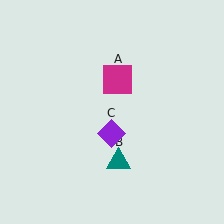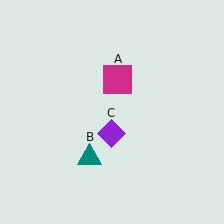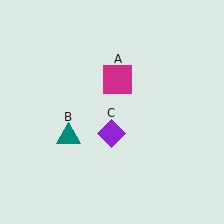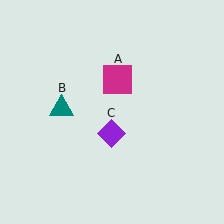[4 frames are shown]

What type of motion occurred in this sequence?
The teal triangle (object B) rotated clockwise around the center of the scene.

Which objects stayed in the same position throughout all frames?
Magenta square (object A) and purple diamond (object C) remained stationary.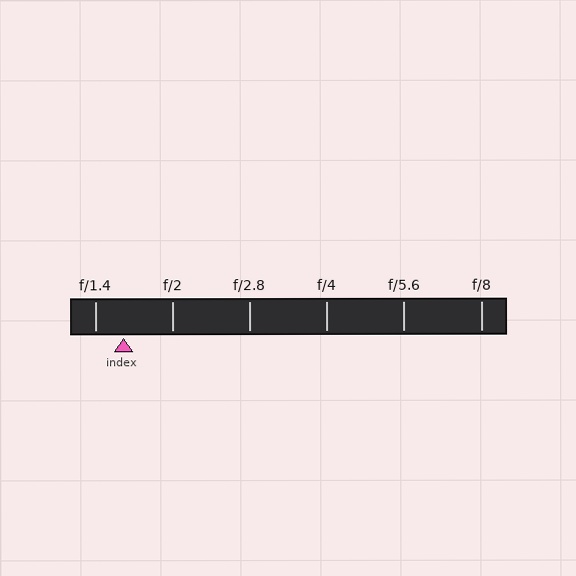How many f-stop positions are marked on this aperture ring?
There are 6 f-stop positions marked.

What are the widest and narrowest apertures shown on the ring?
The widest aperture shown is f/1.4 and the narrowest is f/8.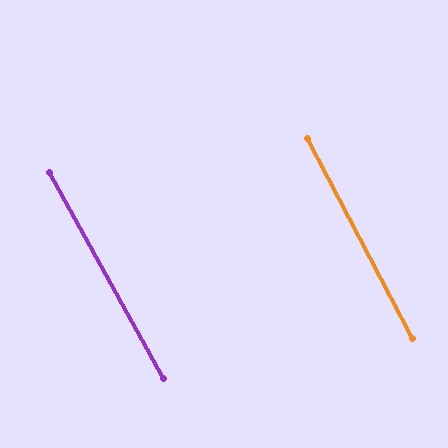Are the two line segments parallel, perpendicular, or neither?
Parallel — their directions differ by only 1.1°.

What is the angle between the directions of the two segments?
Approximately 1 degree.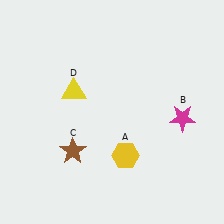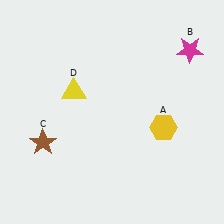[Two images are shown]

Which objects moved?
The objects that moved are: the yellow hexagon (A), the magenta star (B), the brown star (C).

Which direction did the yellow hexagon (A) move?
The yellow hexagon (A) moved right.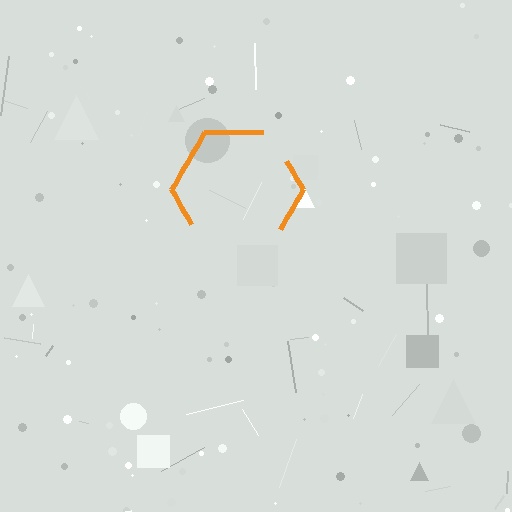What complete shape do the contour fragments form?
The contour fragments form a hexagon.